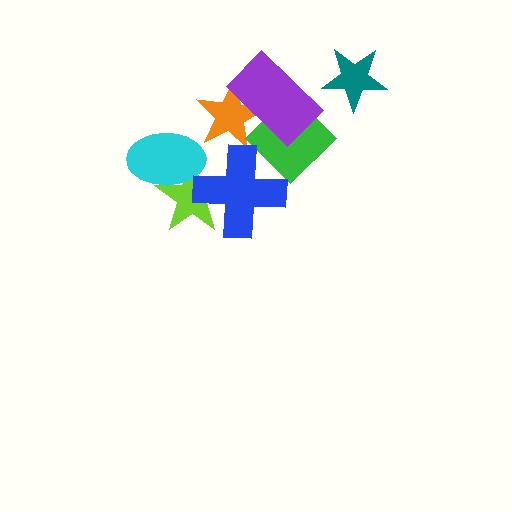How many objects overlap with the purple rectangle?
2 objects overlap with the purple rectangle.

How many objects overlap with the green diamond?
3 objects overlap with the green diamond.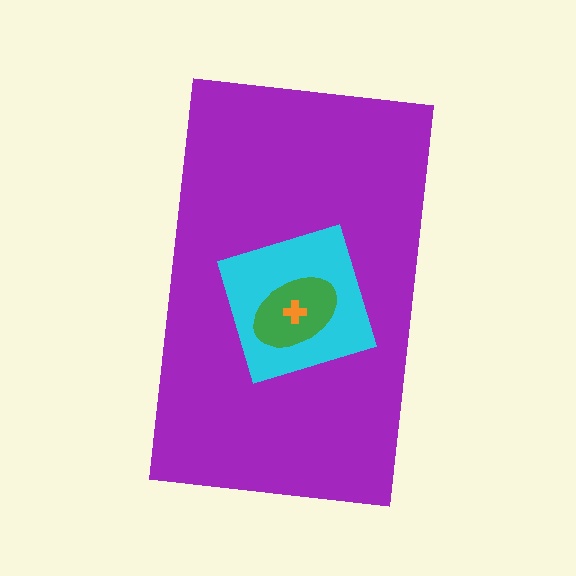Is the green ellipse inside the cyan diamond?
Yes.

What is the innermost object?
The orange cross.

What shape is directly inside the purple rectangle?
The cyan diamond.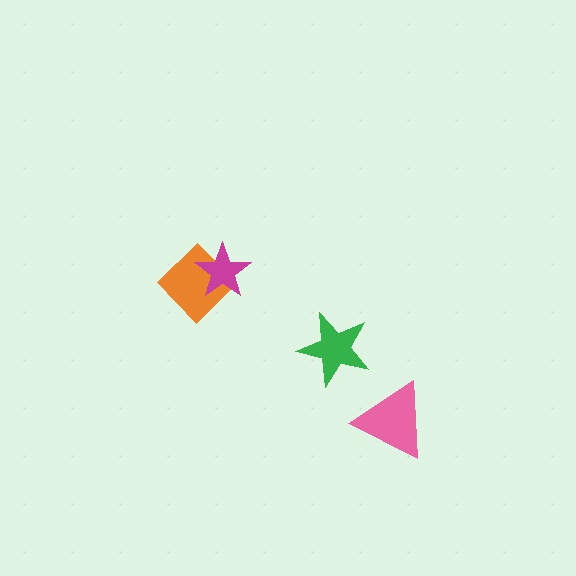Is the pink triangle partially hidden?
No, no other shape covers it.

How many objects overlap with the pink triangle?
0 objects overlap with the pink triangle.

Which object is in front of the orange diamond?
The magenta star is in front of the orange diamond.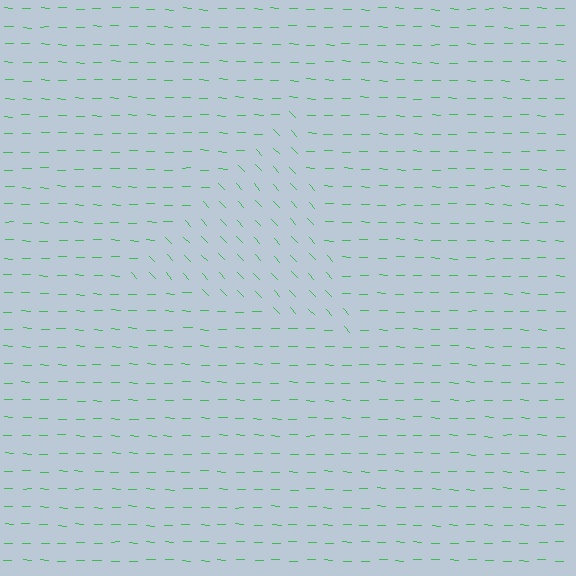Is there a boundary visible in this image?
Yes, there is a texture boundary formed by a change in line orientation.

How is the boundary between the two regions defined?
The boundary is defined purely by a change in line orientation (approximately 45 degrees difference). All lines are the same color and thickness.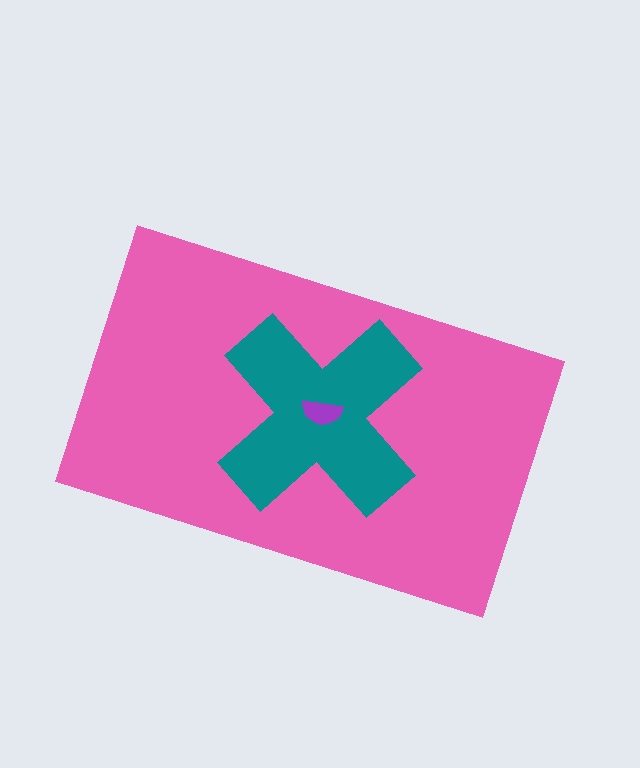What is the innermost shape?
The purple semicircle.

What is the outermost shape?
The pink rectangle.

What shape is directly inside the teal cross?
The purple semicircle.